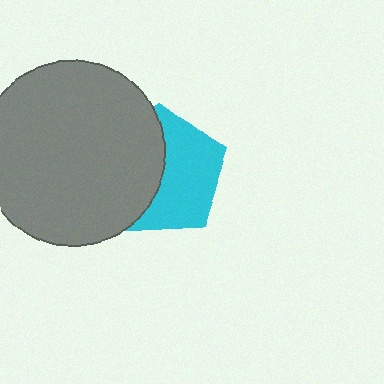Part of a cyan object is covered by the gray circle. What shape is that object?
It is a pentagon.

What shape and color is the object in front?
The object in front is a gray circle.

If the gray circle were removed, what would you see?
You would see the complete cyan pentagon.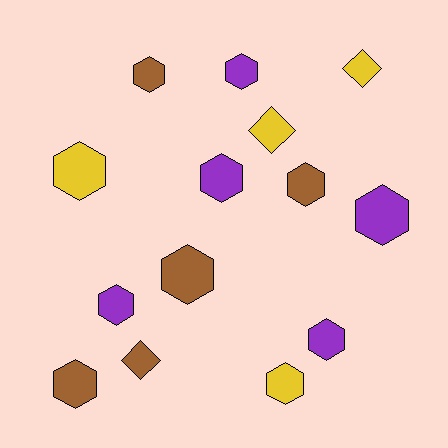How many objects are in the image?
There are 14 objects.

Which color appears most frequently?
Purple, with 5 objects.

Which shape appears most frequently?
Hexagon, with 11 objects.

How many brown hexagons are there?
There are 4 brown hexagons.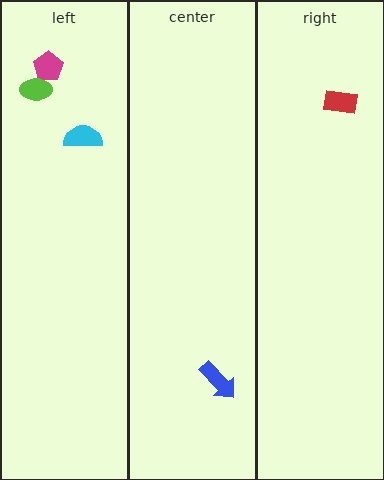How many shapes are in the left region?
3.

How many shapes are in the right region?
1.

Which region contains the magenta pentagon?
The left region.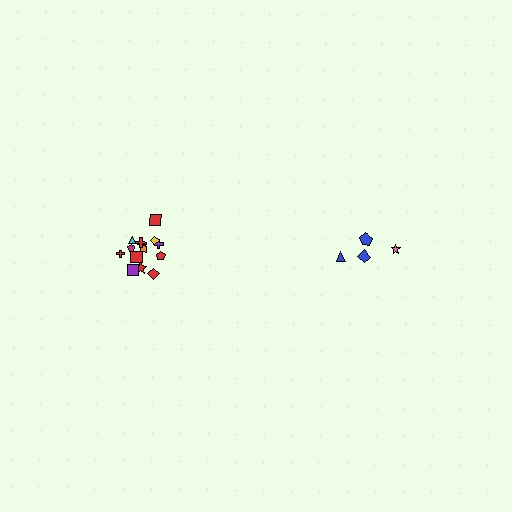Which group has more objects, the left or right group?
The left group.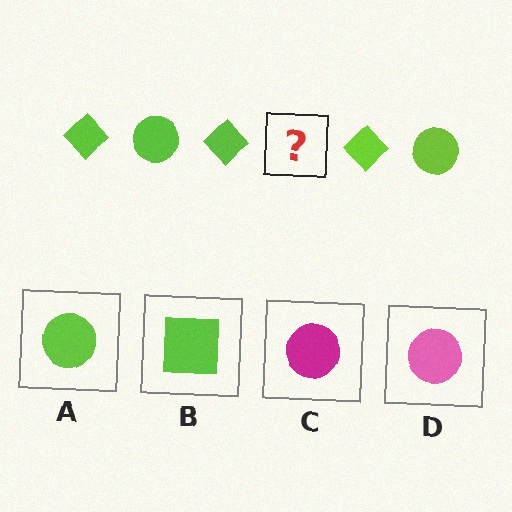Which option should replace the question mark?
Option A.